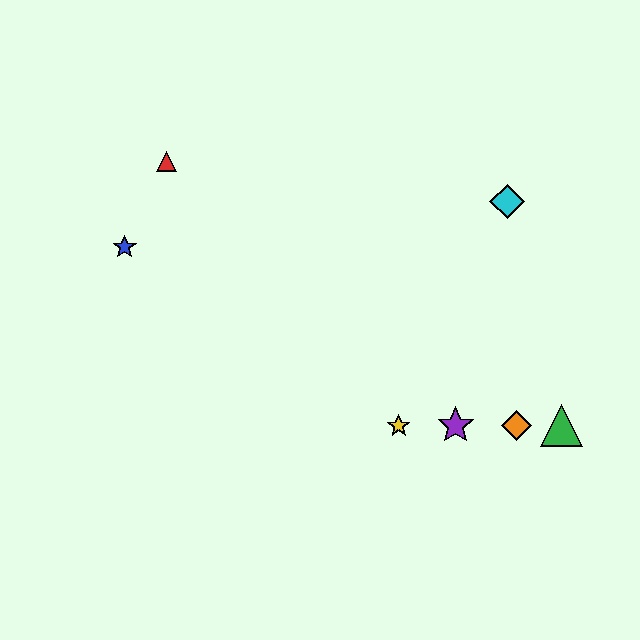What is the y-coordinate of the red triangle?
The red triangle is at y≈161.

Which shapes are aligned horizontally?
The green triangle, the yellow star, the purple star, the orange diamond are aligned horizontally.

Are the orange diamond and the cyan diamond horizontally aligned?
No, the orange diamond is at y≈426 and the cyan diamond is at y≈201.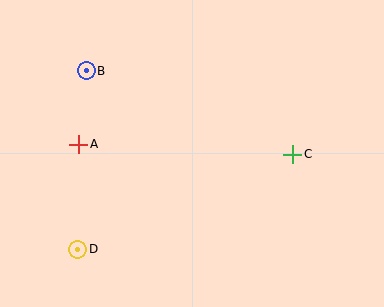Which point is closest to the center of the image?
Point C at (293, 154) is closest to the center.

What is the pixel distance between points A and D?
The distance between A and D is 105 pixels.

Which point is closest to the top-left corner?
Point B is closest to the top-left corner.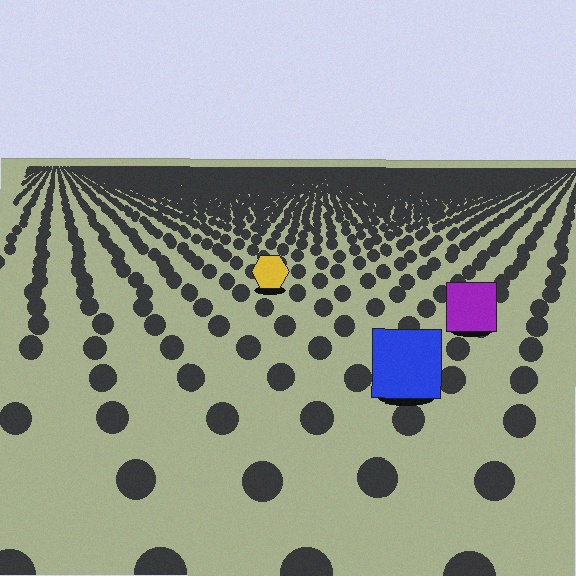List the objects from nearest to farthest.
From nearest to farthest: the blue square, the purple square, the yellow hexagon.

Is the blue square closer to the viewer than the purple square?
Yes. The blue square is closer — you can tell from the texture gradient: the ground texture is coarser near it.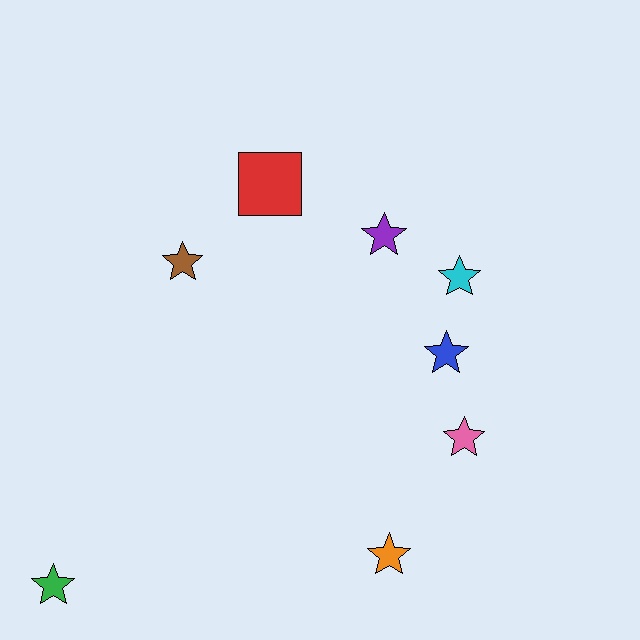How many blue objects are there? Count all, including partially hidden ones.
There is 1 blue object.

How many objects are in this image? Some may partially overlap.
There are 8 objects.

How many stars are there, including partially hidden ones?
There are 7 stars.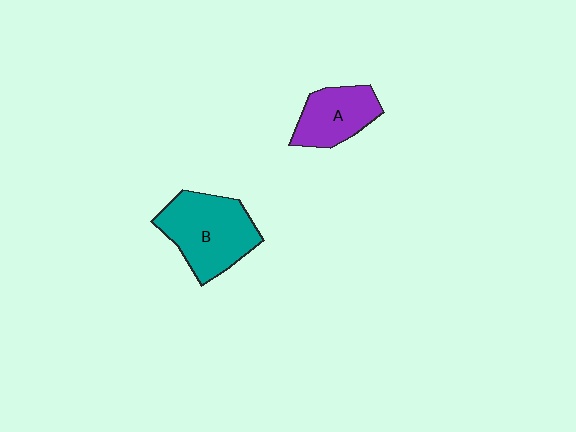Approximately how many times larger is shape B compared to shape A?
Approximately 1.5 times.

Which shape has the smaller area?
Shape A (purple).